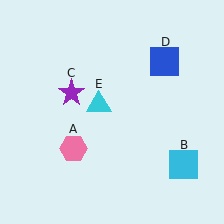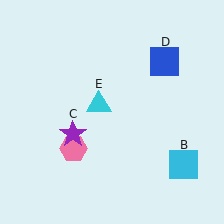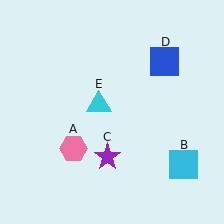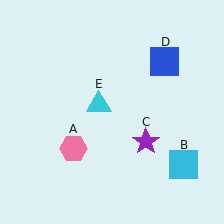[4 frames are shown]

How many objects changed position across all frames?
1 object changed position: purple star (object C).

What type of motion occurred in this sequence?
The purple star (object C) rotated counterclockwise around the center of the scene.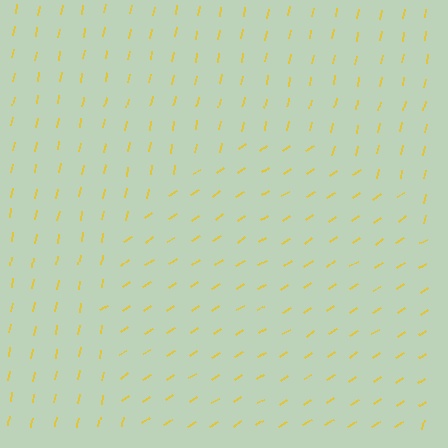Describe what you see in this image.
The image is filled with small yellow line segments. A circle region in the image has lines oriented differently from the surrounding lines, creating a visible texture boundary.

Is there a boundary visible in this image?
Yes, there is a texture boundary formed by a change in line orientation.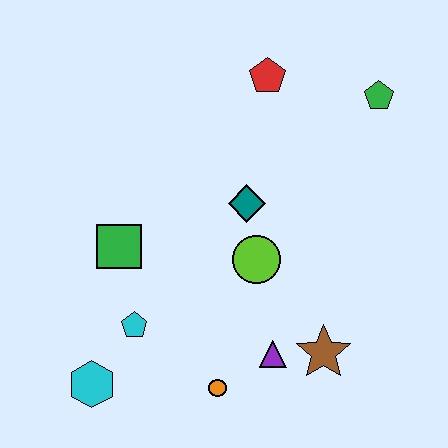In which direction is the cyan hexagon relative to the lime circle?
The cyan hexagon is to the left of the lime circle.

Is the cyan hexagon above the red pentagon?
No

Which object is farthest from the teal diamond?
The cyan hexagon is farthest from the teal diamond.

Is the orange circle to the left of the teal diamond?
Yes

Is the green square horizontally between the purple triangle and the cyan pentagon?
No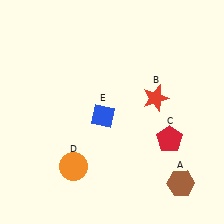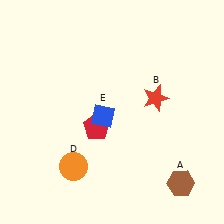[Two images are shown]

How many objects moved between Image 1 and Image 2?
1 object moved between the two images.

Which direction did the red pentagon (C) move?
The red pentagon (C) moved left.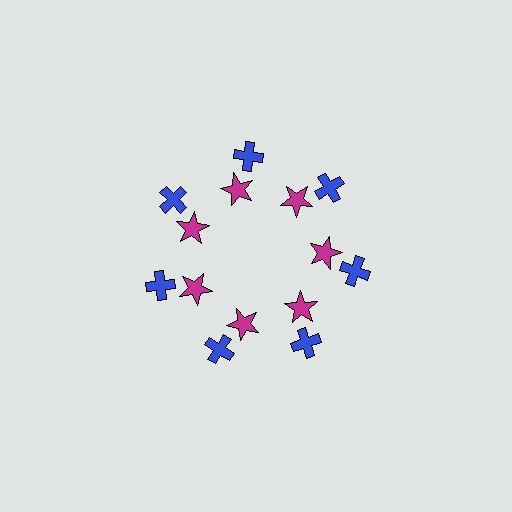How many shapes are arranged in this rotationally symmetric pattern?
There are 14 shapes, arranged in 7 groups of 2.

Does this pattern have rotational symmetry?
Yes, this pattern has 7-fold rotational symmetry. It looks the same after rotating 51 degrees around the center.